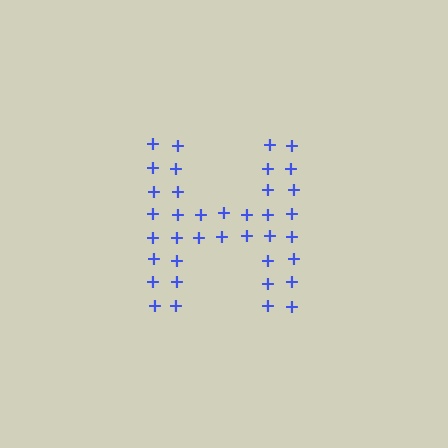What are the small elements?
The small elements are plus signs.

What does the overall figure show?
The overall figure shows the letter H.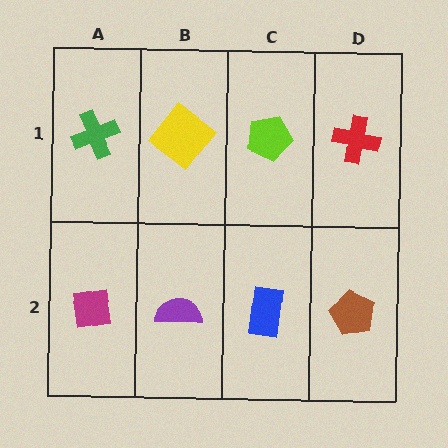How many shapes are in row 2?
4 shapes.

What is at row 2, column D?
A brown pentagon.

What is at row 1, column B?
A yellow diamond.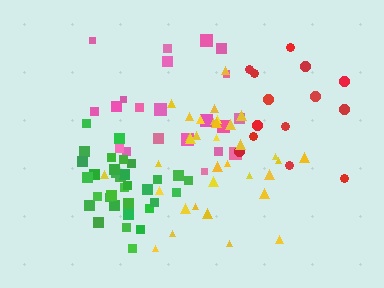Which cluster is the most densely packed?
Green.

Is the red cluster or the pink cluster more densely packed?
Pink.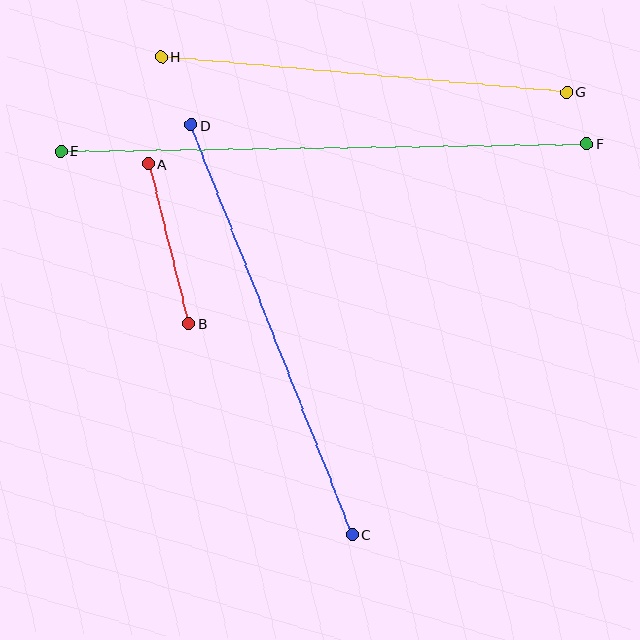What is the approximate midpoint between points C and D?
The midpoint is at approximately (272, 330) pixels.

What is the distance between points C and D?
The distance is approximately 441 pixels.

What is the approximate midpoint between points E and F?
The midpoint is at approximately (324, 147) pixels.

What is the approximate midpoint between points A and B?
The midpoint is at approximately (169, 244) pixels.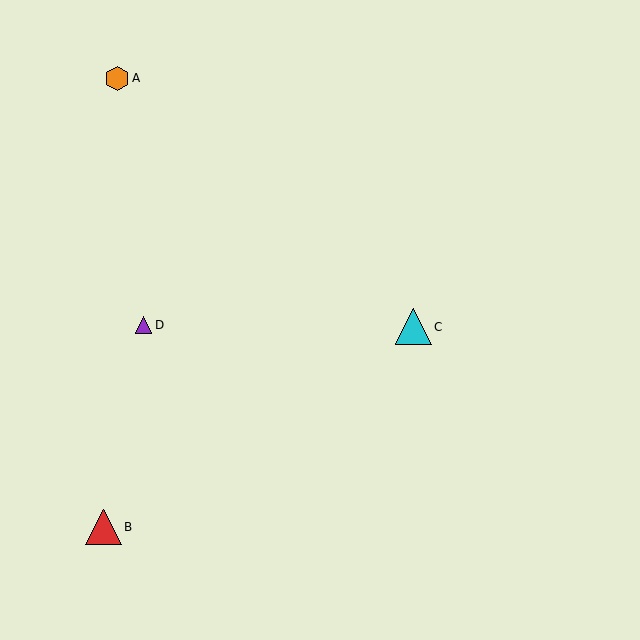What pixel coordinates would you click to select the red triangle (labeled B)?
Click at (103, 527) to select the red triangle B.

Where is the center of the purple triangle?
The center of the purple triangle is at (143, 325).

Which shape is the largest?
The cyan triangle (labeled C) is the largest.